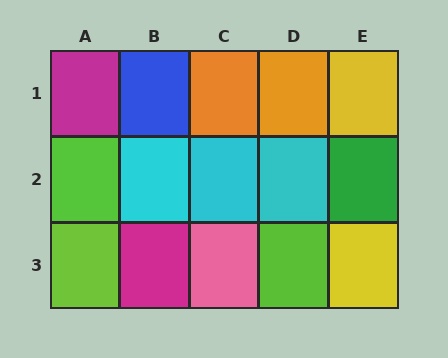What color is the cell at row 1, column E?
Yellow.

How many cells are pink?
1 cell is pink.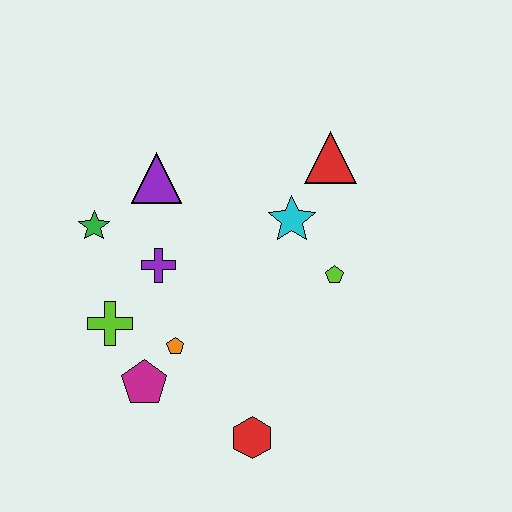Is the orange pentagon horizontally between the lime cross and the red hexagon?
Yes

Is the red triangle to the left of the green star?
No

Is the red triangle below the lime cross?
No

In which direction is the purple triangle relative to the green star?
The purple triangle is to the right of the green star.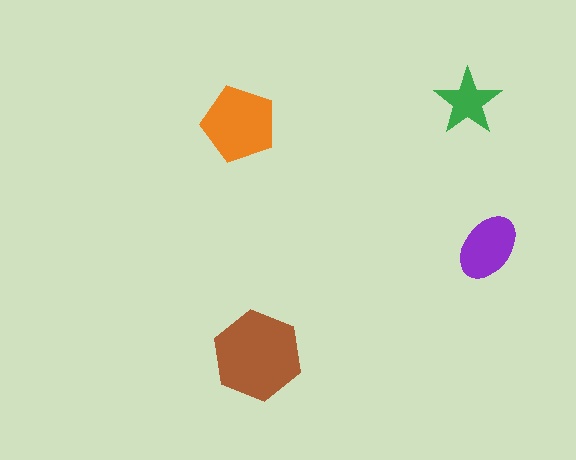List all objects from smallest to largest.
The green star, the purple ellipse, the orange pentagon, the brown hexagon.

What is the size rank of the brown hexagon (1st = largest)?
1st.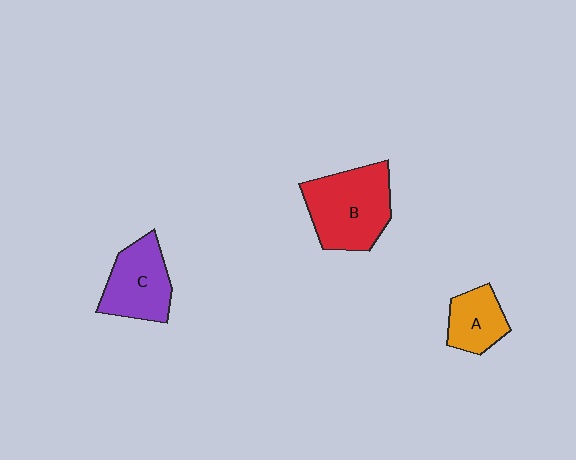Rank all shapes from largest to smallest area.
From largest to smallest: B (red), C (purple), A (orange).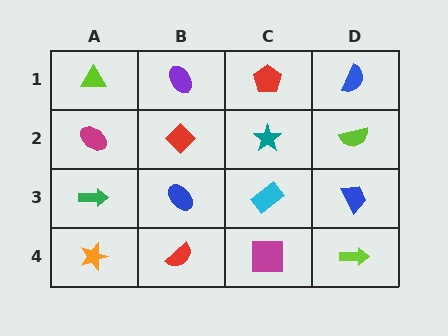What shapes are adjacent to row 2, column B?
A purple ellipse (row 1, column B), a blue ellipse (row 3, column B), a magenta ellipse (row 2, column A), a teal star (row 2, column C).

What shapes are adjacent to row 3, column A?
A magenta ellipse (row 2, column A), an orange star (row 4, column A), a blue ellipse (row 3, column B).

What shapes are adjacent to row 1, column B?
A red diamond (row 2, column B), a lime triangle (row 1, column A), a red pentagon (row 1, column C).